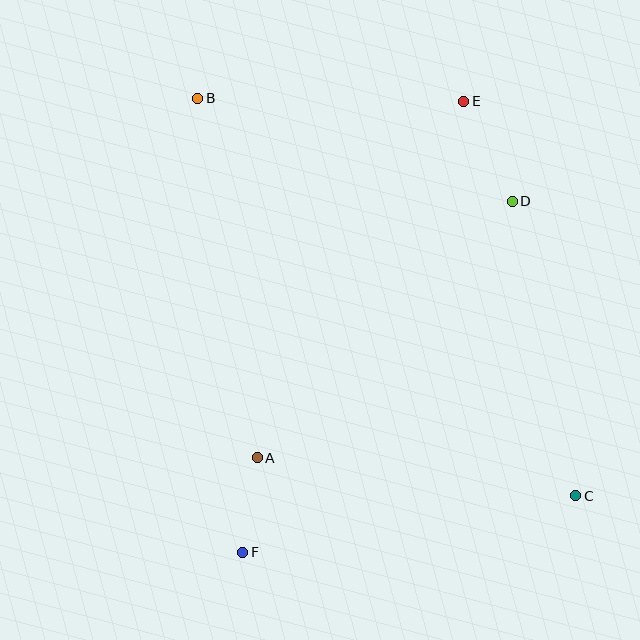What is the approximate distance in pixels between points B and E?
The distance between B and E is approximately 266 pixels.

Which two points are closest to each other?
Points A and F are closest to each other.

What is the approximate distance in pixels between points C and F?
The distance between C and F is approximately 338 pixels.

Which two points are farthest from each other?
Points B and C are farthest from each other.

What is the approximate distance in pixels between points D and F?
The distance between D and F is approximately 443 pixels.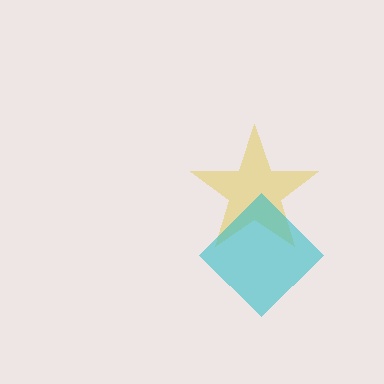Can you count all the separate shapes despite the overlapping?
Yes, there are 2 separate shapes.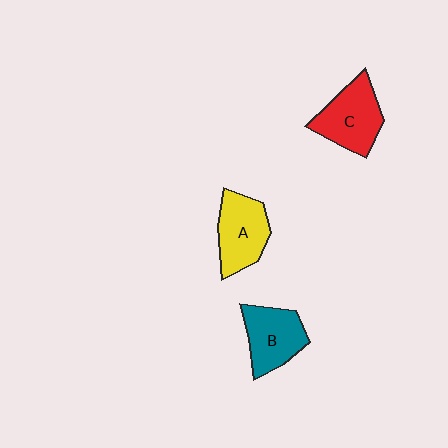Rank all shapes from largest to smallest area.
From largest to smallest: C (red), A (yellow), B (teal).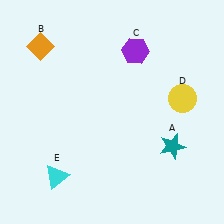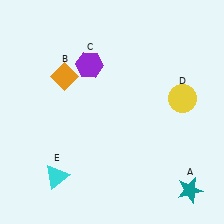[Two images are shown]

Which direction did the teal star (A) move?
The teal star (A) moved down.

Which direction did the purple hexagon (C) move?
The purple hexagon (C) moved left.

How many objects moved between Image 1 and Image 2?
3 objects moved between the two images.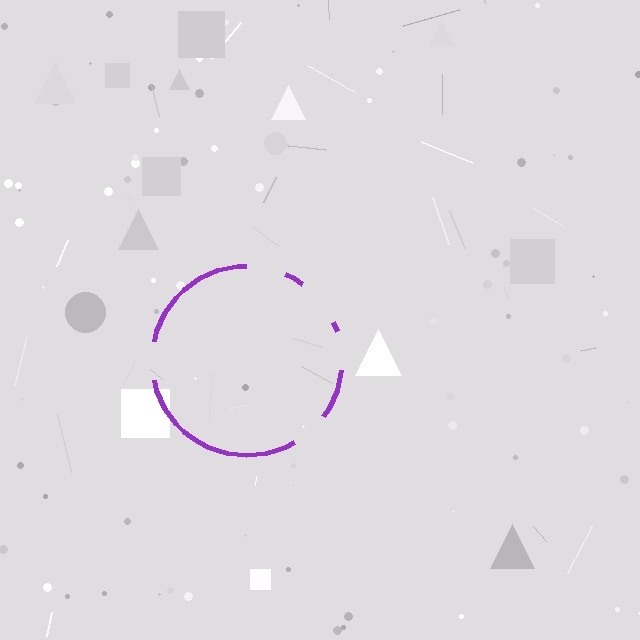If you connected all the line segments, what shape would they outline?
They would outline a circle.